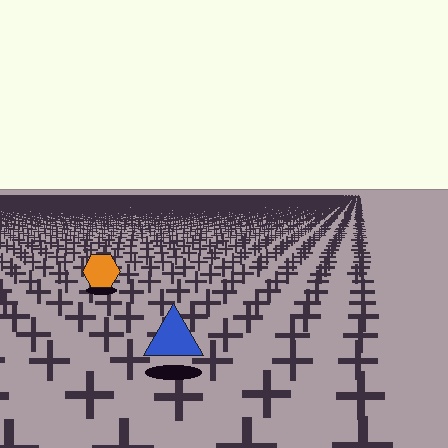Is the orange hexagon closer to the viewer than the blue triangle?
No. The blue triangle is closer — you can tell from the texture gradient: the ground texture is coarser near it.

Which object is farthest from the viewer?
The orange hexagon is farthest from the viewer. It appears smaller and the ground texture around it is denser.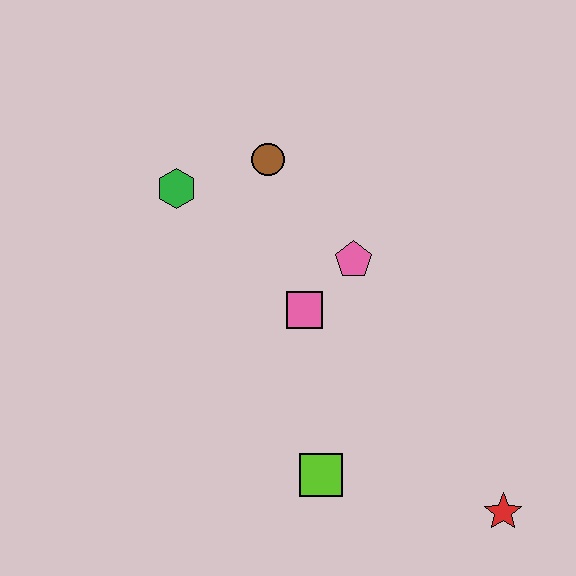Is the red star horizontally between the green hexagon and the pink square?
No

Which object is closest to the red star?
The lime square is closest to the red star.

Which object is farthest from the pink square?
The red star is farthest from the pink square.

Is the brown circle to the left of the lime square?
Yes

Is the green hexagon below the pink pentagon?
No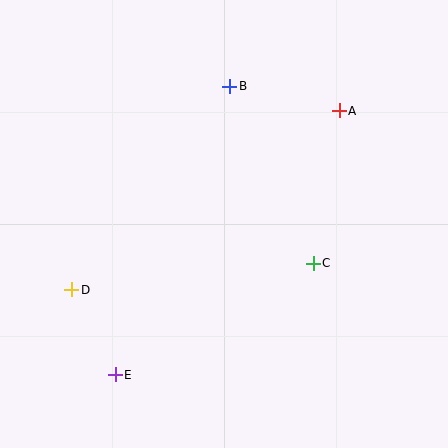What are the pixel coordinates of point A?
Point A is at (339, 111).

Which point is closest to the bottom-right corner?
Point C is closest to the bottom-right corner.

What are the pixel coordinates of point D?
Point D is at (71, 290).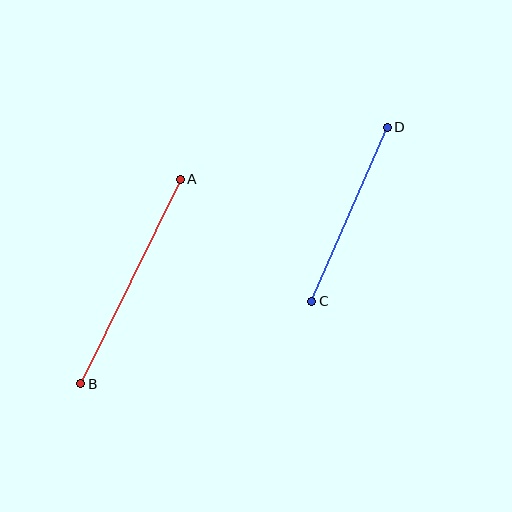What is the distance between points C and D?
The distance is approximately 190 pixels.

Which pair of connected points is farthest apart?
Points A and B are farthest apart.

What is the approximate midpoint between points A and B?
The midpoint is at approximately (131, 281) pixels.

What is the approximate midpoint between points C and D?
The midpoint is at approximately (350, 214) pixels.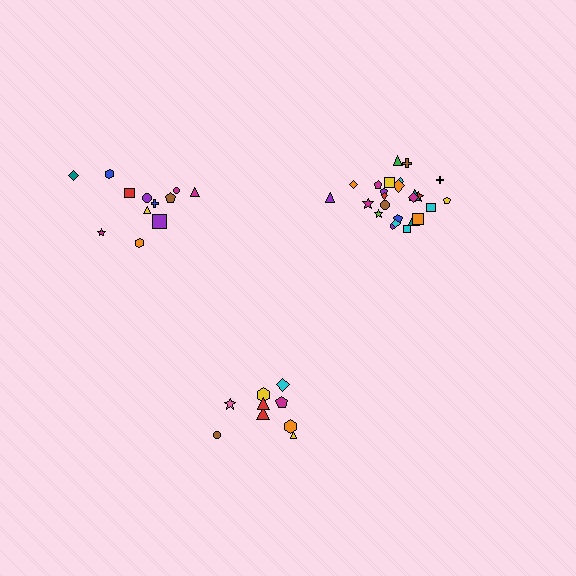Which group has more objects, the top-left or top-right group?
The top-right group.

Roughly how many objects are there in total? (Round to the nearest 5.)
Roughly 45 objects in total.